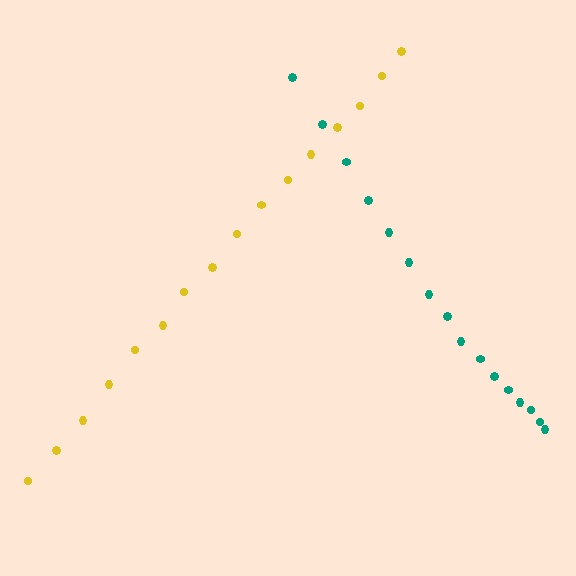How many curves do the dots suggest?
There are 2 distinct paths.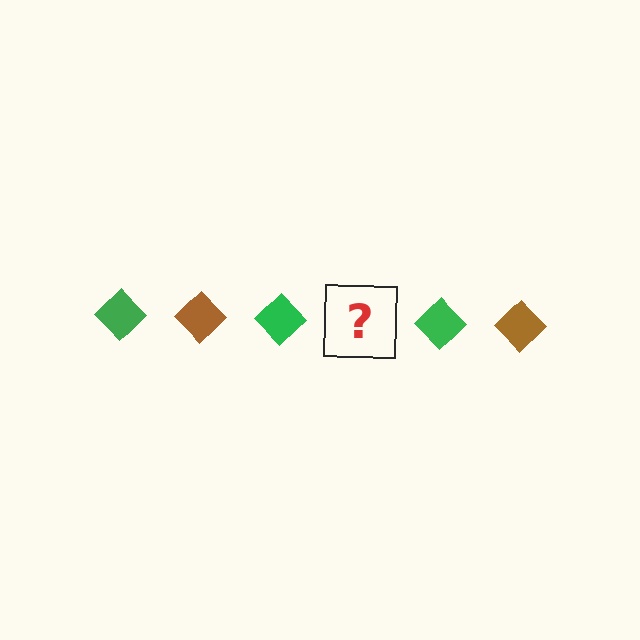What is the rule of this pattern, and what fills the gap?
The rule is that the pattern cycles through green, brown diamonds. The gap should be filled with a brown diamond.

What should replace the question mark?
The question mark should be replaced with a brown diamond.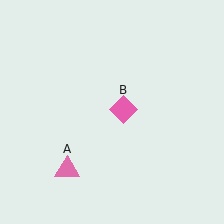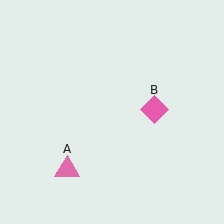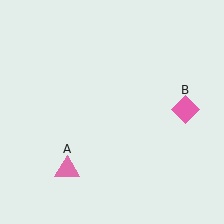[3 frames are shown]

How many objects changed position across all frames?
1 object changed position: pink diamond (object B).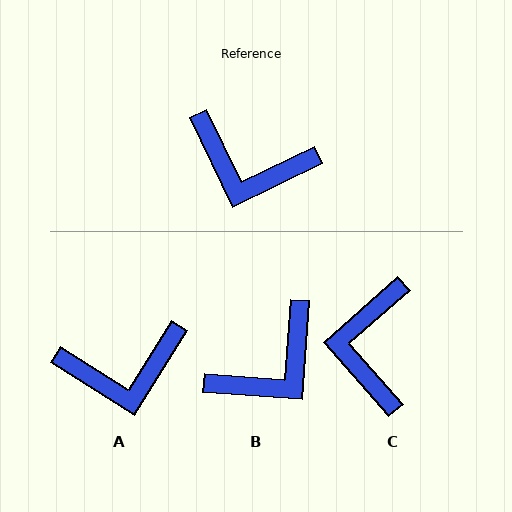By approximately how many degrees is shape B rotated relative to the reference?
Approximately 60 degrees counter-clockwise.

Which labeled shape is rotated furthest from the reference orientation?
C, about 74 degrees away.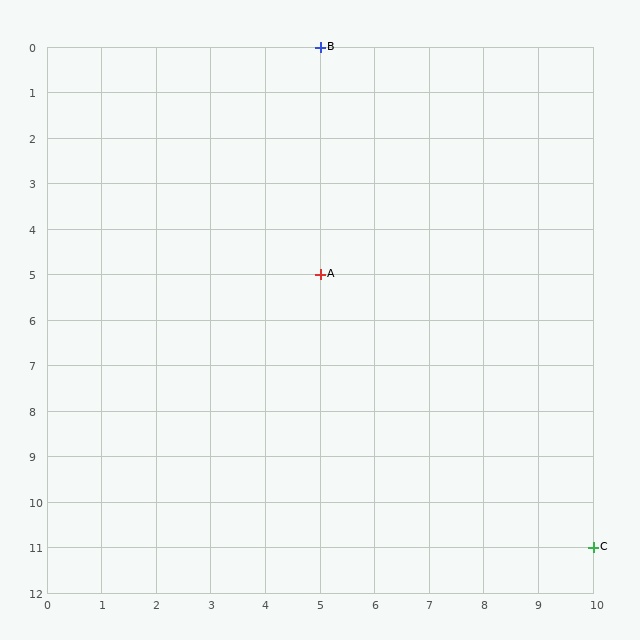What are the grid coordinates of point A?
Point A is at grid coordinates (5, 5).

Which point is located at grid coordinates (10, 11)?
Point C is at (10, 11).